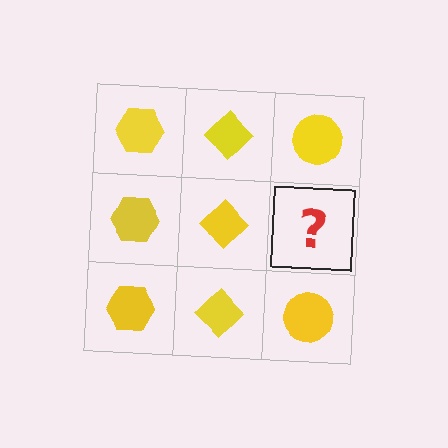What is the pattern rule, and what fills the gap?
The rule is that each column has a consistent shape. The gap should be filled with a yellow circle.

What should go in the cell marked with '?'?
The missing cell should contain a yellow circle.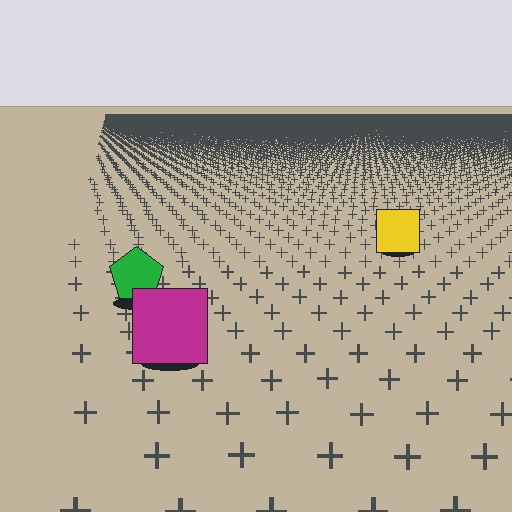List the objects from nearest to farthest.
From nearest to farthest: the magenta square, the green pentagon, the yellow square.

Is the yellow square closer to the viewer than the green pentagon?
No. The green pentagon is closer — you can tell from the texture gradient: the ground texture is coarser near it.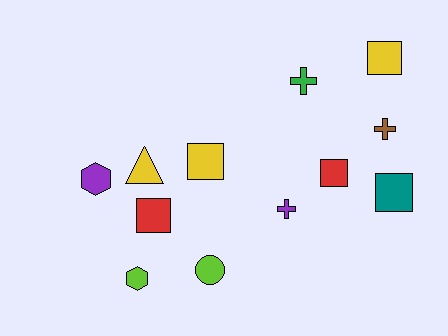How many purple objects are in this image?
There are 2 purple objects.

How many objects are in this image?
There are 12 objects.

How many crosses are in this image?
There are 3 crosses.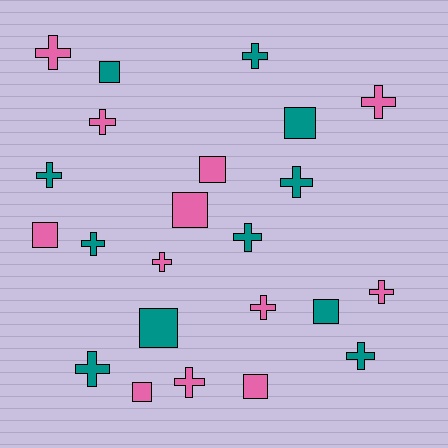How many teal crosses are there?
There are 7 teal crosses.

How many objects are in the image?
There are 23 objects.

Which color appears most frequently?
Pink, with 12 objects.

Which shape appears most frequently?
Cross, with 14 objects.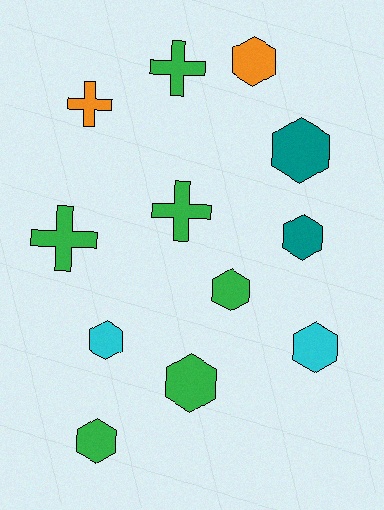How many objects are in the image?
There are 12 objects.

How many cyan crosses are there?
There are no cyan crosses.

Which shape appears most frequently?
Hexagon, with 8 objects.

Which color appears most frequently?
Green, with 6 objects.